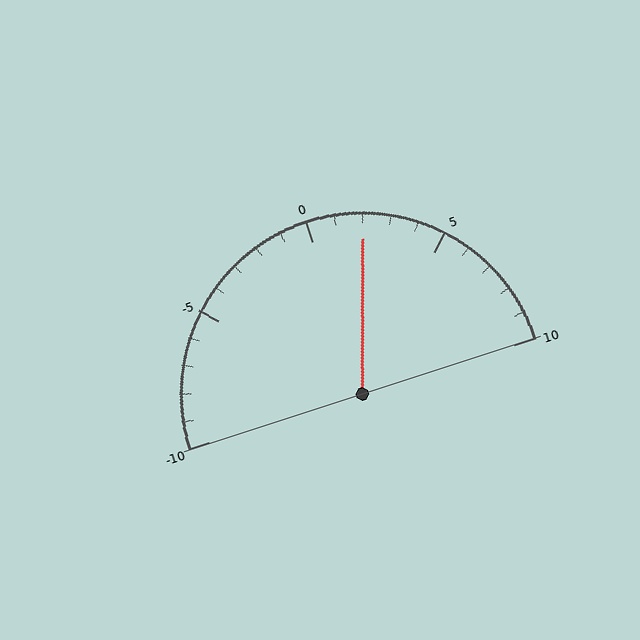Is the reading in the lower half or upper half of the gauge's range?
The reading is in the upper half of the range (-10 to 10).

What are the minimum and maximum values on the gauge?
The gauge ranges from -10 to 10.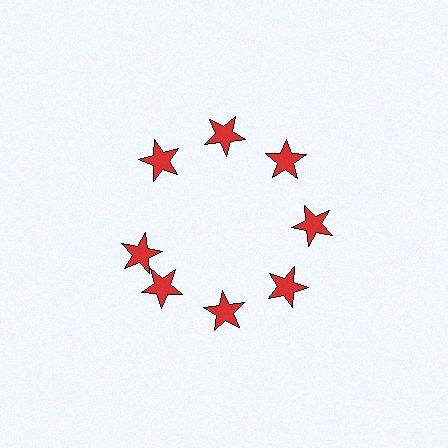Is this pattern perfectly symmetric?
No. The 8 red stars are arranged in a ring, but one element near the 9 o'clock position is rotated out of alignment along the ring, breaking the 8-fold rotational symmetry.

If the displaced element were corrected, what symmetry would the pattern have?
It would have 8-fold rotational symmetry — the pattern would map onto itself every 45 degrees.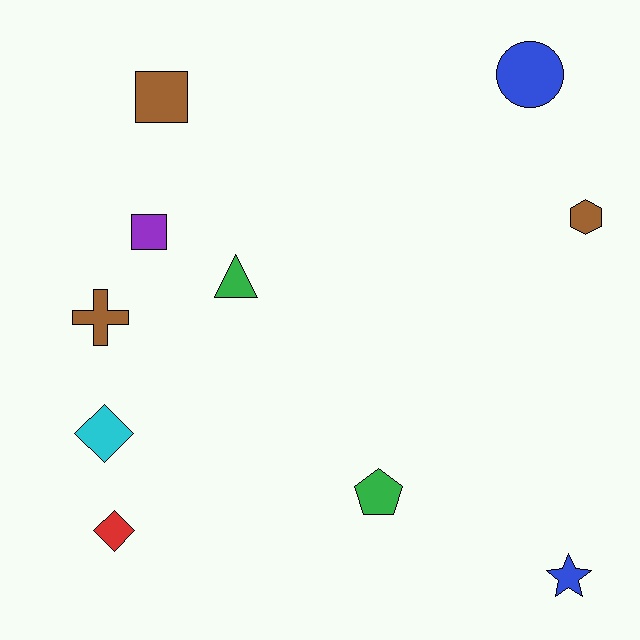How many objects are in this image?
There are 10 objects.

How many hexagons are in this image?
There is 1 hexagon.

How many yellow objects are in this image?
There are no yellow objects.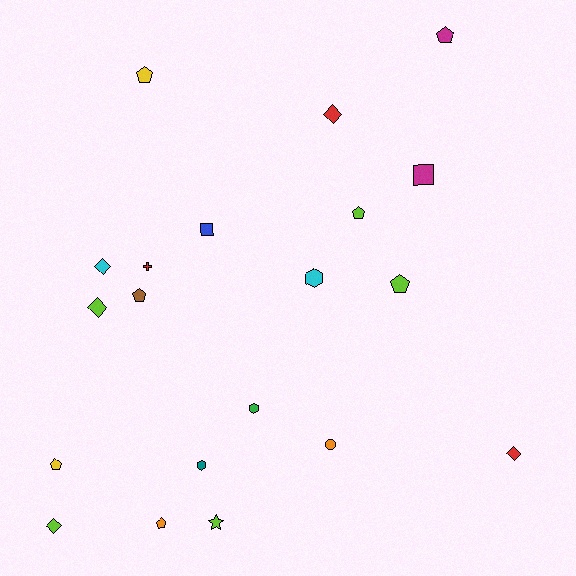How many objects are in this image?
There are 20 objects.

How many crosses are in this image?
There is 1 cross.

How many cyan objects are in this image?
There are 2 cyan objects.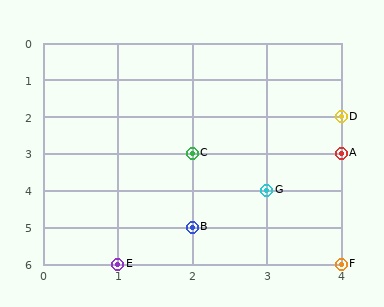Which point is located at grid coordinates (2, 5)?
Point B is at (2, 5).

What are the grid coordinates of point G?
Point G is at grid coordinates (3, 4).